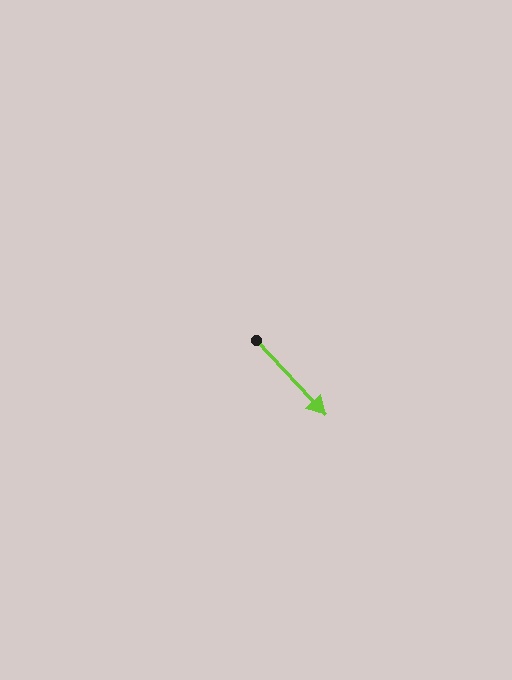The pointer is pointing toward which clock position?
Roughly 5 o'clock.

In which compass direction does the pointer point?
Southeast.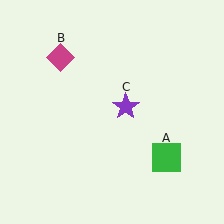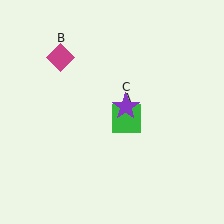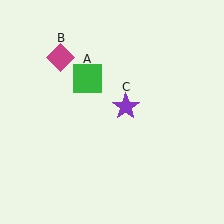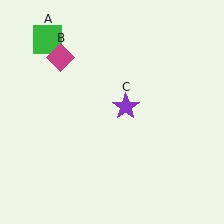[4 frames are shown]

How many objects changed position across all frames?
1 object changed position: green square (object A).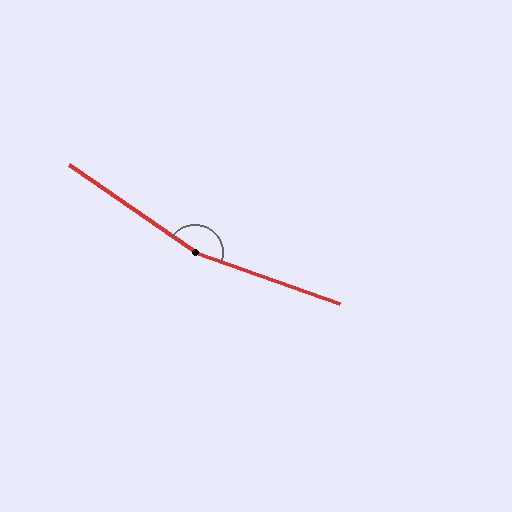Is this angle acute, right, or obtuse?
It is obtuse.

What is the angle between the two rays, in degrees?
Approximately 165 degrees.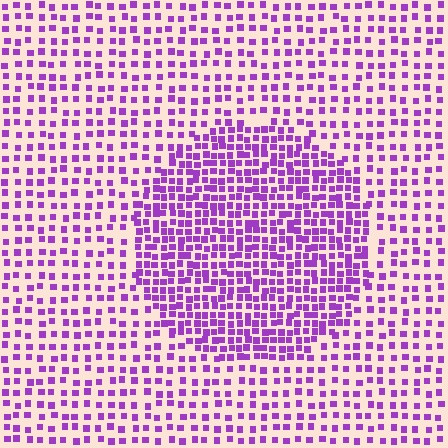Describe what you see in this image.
The image contains small purple elements arranged at two different densities. A circle-shaped region is visible where the elements are more densely packed than the surrounding area.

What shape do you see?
I see a circle.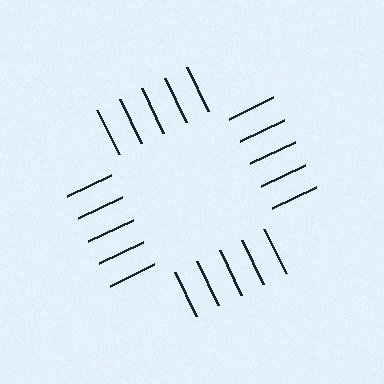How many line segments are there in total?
20 — 5 along each of the 4 edges.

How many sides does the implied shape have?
4 sides — the line-ends trace a square.